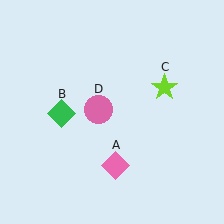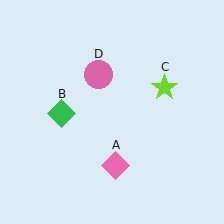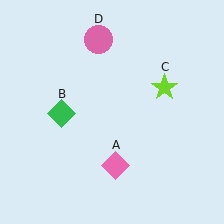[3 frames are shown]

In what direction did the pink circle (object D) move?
The pink circle (object D) moved up.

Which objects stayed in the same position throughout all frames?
Pink diamond (object A) and green diamond (object B) and lime star (object C) remained stationary.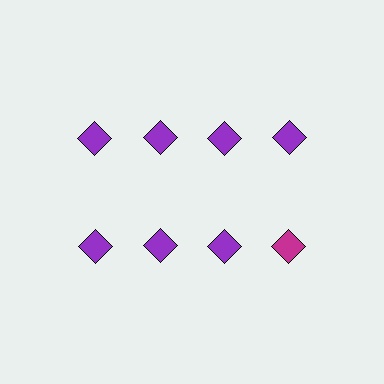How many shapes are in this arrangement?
There are 8 shapes arranged in a grid pattern.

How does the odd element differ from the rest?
It has a different color: magenta instead of purple.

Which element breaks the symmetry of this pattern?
The magenta diamond in the second row, second from right column breaks the symmetry. All other shapes are purple diamonds.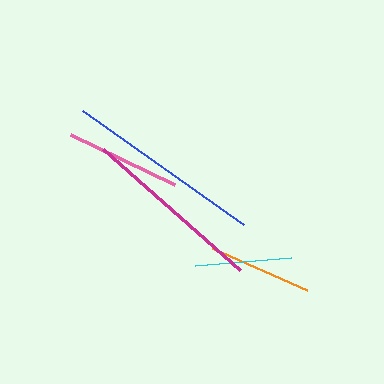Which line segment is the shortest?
The cyan line is the shortest at approximately 97 pixels.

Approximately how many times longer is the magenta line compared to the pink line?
The magenta line is approximately 1.6 times the length of the pink line.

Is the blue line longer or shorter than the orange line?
The blue line is longer than the orange line.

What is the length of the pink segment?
The pink segment is approximately 116 pixels long.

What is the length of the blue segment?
The blue segment is approximately 197 pixels long.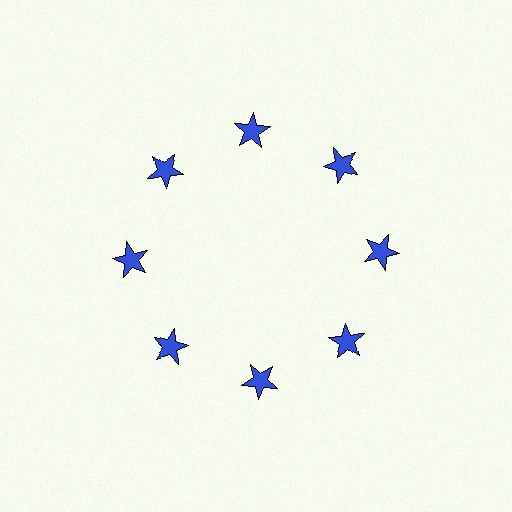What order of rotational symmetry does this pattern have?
This pattern has 8-fold rotational symmetry.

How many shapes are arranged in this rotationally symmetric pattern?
There are 8 shapes, arranged in 8 groups of 1.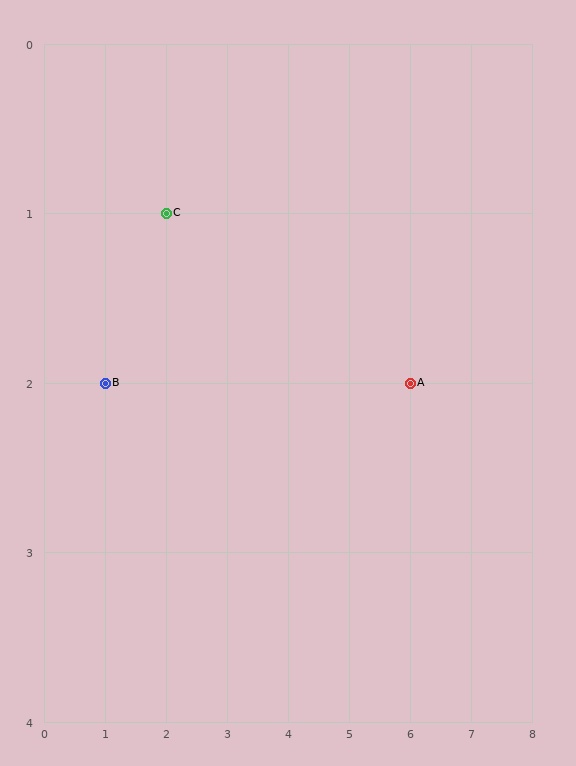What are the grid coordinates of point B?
Point B is at grid coordinates (1, 2).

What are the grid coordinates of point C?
Point C is at grid coordinates (2, 1).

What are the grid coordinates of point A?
Point A is at grid coordinates (6, 2).